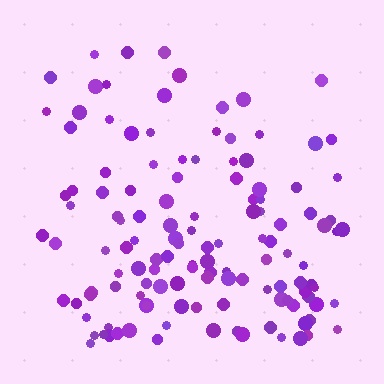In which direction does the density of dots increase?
From top to bottom, with the bottom side densest.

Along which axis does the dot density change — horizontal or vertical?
Vertical.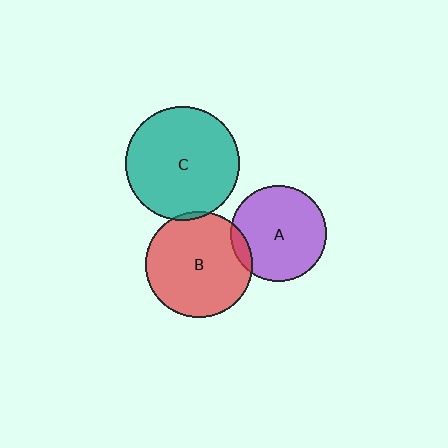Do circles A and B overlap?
Yes.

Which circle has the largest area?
Circle C (teal).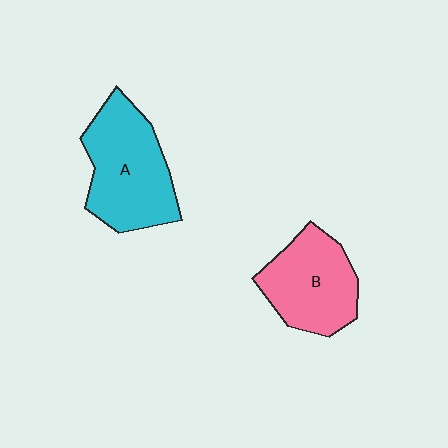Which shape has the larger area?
Shape A (cyan).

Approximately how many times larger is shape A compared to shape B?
Approximately 1.2 times.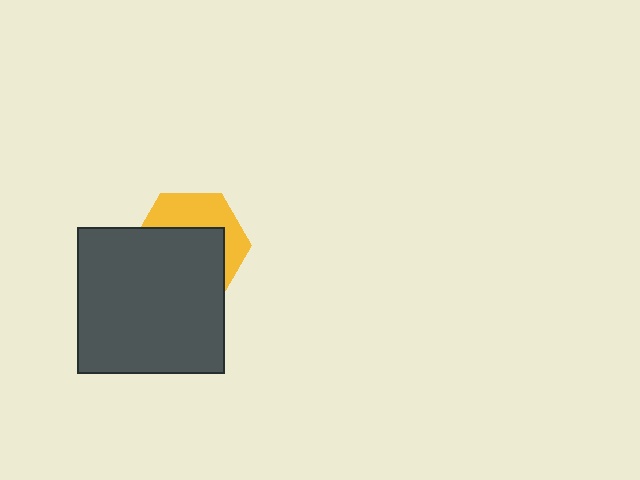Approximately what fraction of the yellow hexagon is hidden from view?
Roughly 61% of the yellow hexagon is hidden behind the dark gray square.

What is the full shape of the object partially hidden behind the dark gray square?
The partially hidden object is a yellow hexagon.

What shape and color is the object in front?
The object in front is a dark gray square.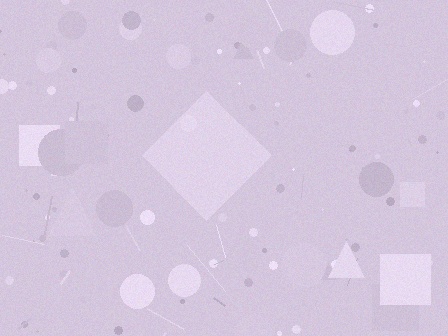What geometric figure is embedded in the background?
A diamond is embedded in the background.